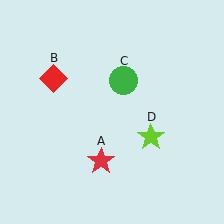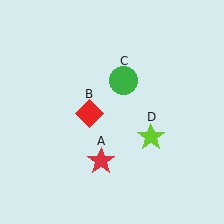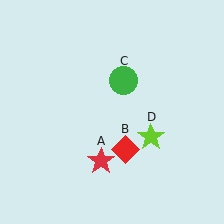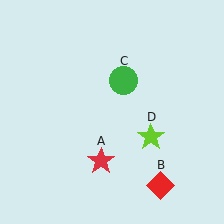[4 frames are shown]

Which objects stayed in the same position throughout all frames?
Red star (object A) and green circle (object C) and lime star (object D) remained stationary.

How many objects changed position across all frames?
1 object changed position: red diamond (object B).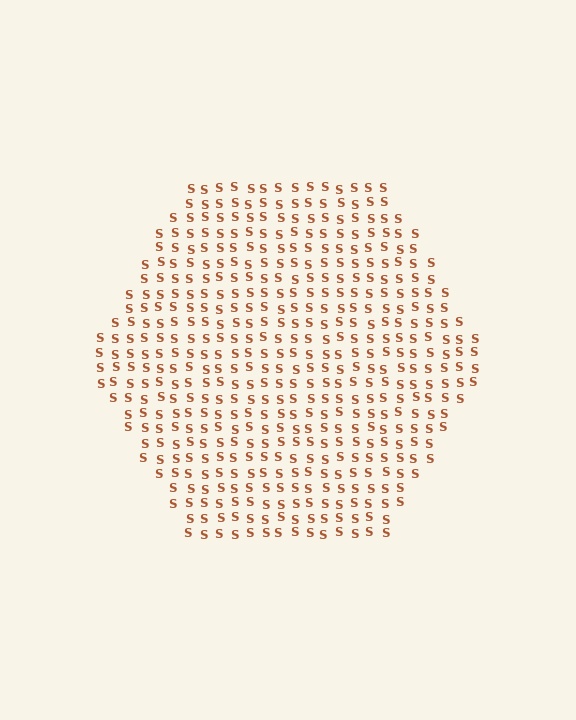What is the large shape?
The large shape is a hexagon.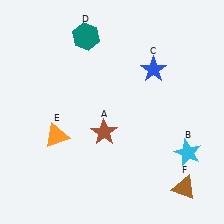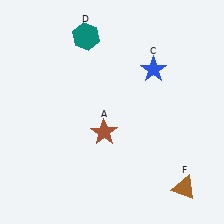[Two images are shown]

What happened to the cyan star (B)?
The cyan star (B) was removed in Image 2. It was in the bottom-right area of Image 1.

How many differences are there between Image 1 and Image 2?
There are 2 differences between the two images.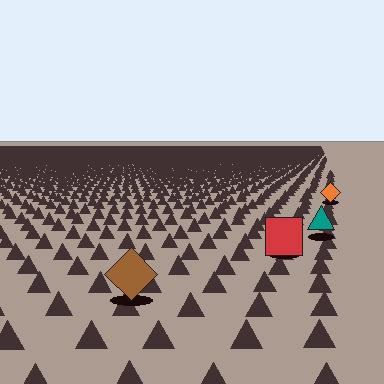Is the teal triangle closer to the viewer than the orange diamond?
Yes. The teal triangle is closer — you can tell from the texture gradient: the ground texture is coarser near it.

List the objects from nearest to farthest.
From nearest to farthest: the brown diamond, the red square, the teal triangle, the orange diamond.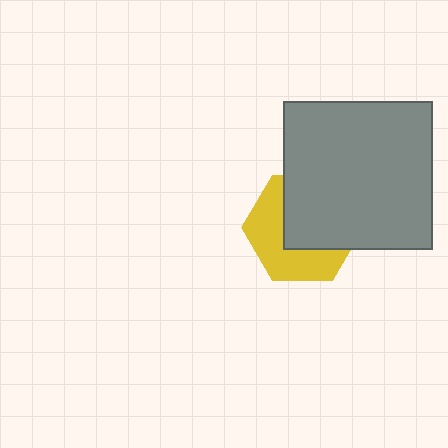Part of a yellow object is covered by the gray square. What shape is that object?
It is a hexagon.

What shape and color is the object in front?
The object in front is a gray square.